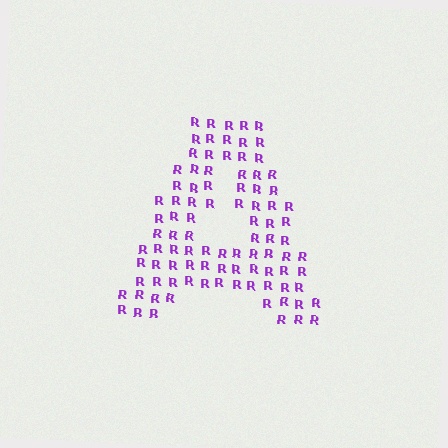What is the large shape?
The large shape is the letter A.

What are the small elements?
The small elements are letter R's.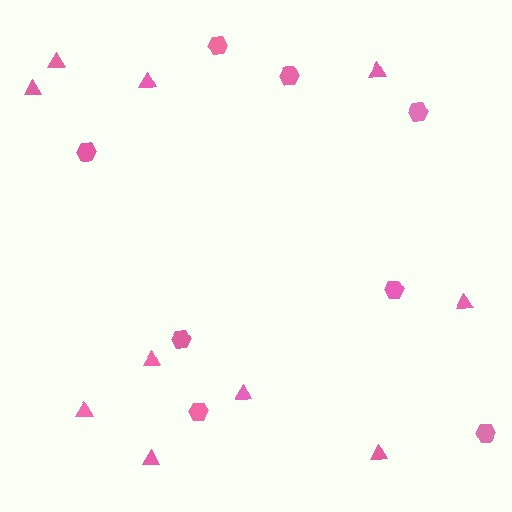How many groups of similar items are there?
There are 2 groups: one group of hexagons (8) and one group of triangles (10).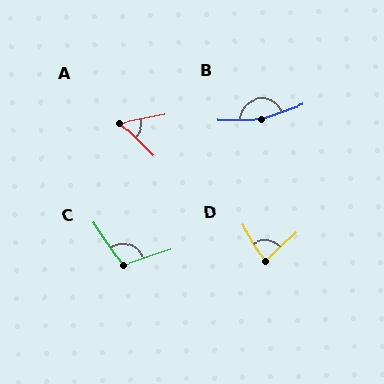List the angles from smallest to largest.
A (56°), D (77°), C (106°), B (160°).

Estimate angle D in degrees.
Approximately 77 degrees.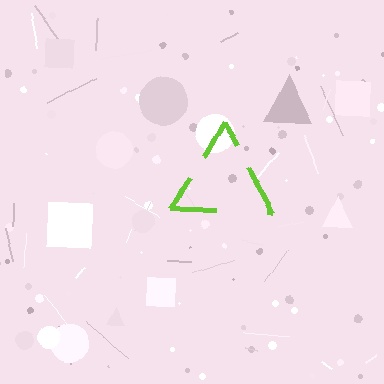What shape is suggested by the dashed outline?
The dashed outline suggests a triangle.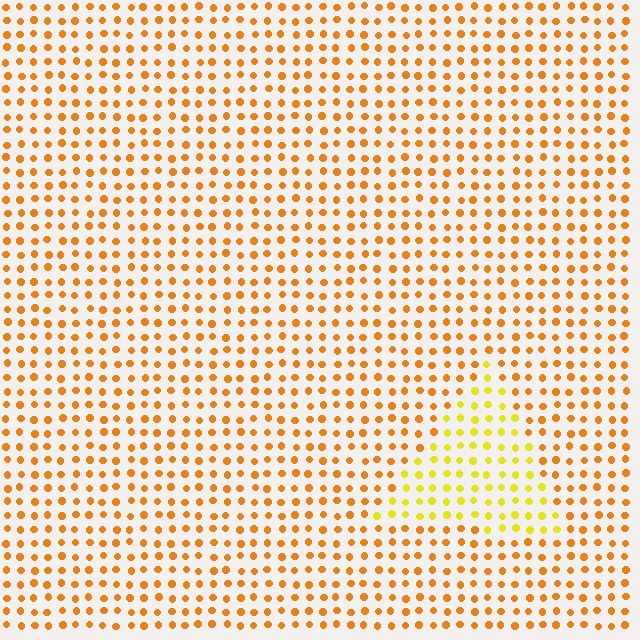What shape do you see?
I see a triangle.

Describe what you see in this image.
The image is filled with small orange elements in a uniform arrangement. A triangle-shaped region is visible where the elements are tinted to a slightly different hue, forming a subtle color boundary.